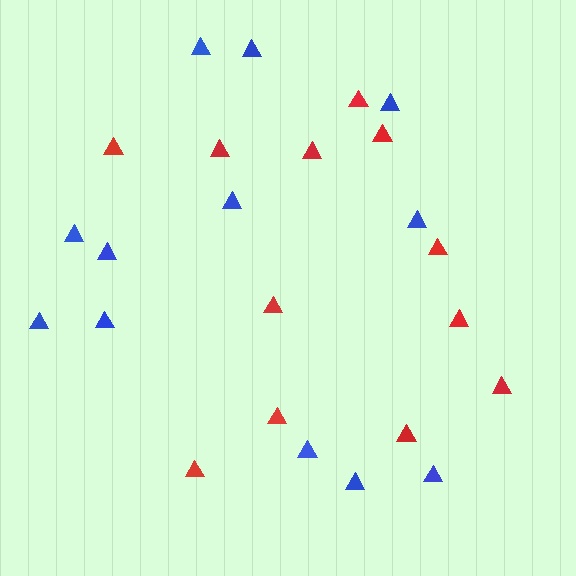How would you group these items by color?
There are 2 groups: one group of red triangles (12) and one group of blue triangles (12).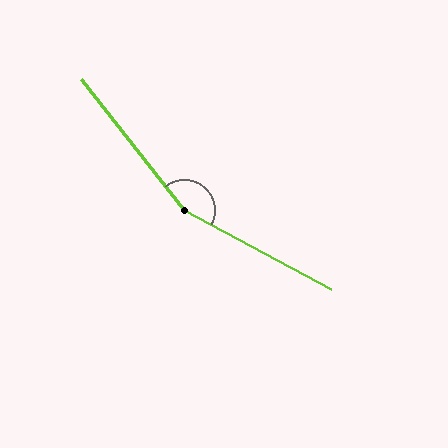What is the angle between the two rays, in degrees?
Approximately 157 degrees.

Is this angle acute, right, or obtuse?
It is obtuse.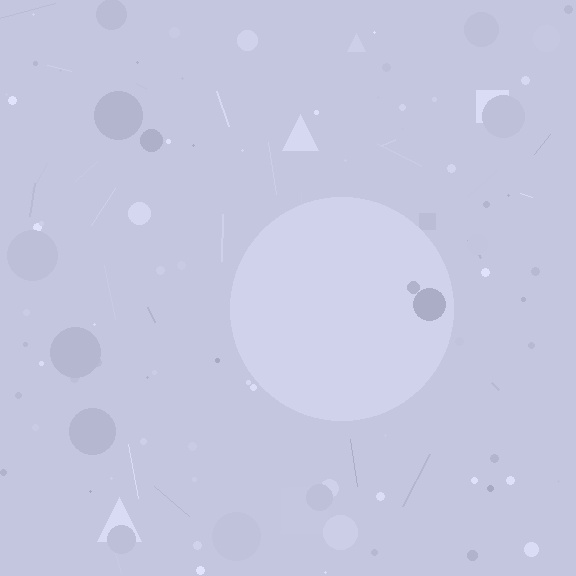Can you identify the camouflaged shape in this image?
The camouflaged shape is a circle.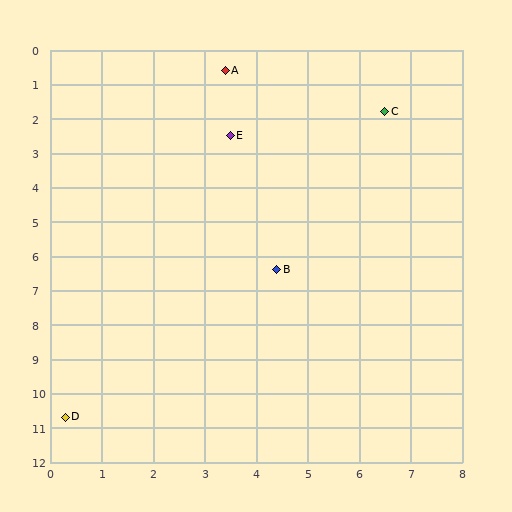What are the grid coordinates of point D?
Point D is at approximately (0.3, 10.7).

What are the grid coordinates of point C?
Point C is at approximately (6.5, 1.8).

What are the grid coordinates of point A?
Point A is at approximately (3.4, 0.6).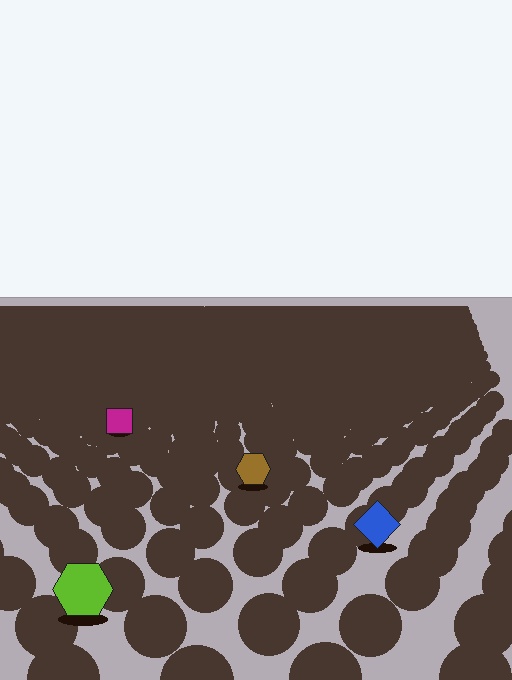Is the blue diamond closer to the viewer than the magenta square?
Yes. The blue diamond is closer — you can tell from the texture gradient: the ground texture is coarser near it.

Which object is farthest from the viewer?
The magenta square is farthest from the viewer. It appears smaller and the ground texture around it is denser.